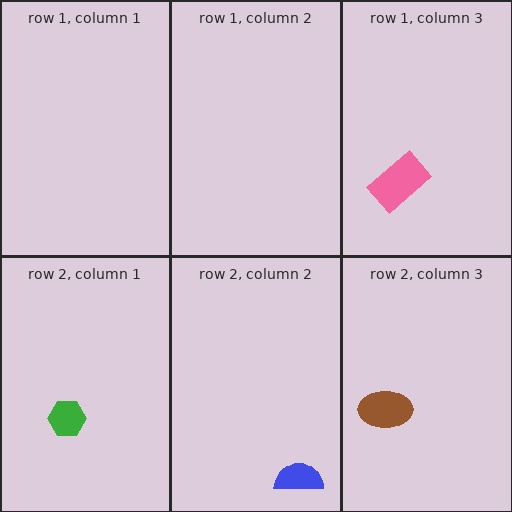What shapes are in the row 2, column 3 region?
The brown ellipse.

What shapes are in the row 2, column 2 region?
The blue semicircle.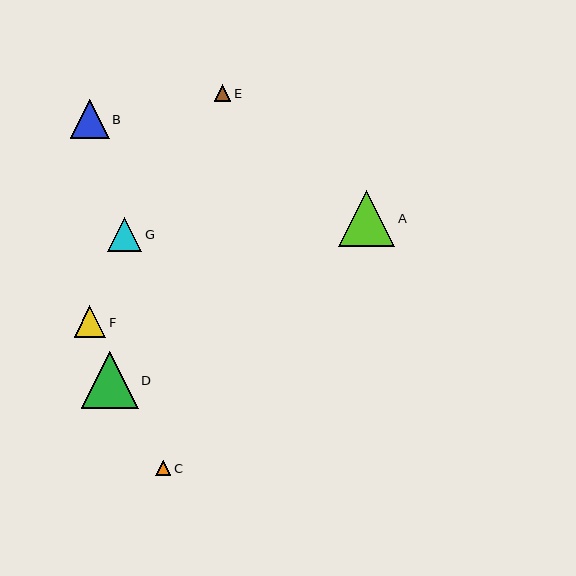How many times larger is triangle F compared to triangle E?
Triangle F is approximately 1.9 times the size of triangle E.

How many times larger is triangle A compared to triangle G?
Triangle A is approximately 1.6 times the size of triangle G.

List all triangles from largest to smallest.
From largest to smallest: D, A, B, G, F, E, C.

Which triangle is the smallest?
Triangle C is the smallest with a size of approximately 15 pixels.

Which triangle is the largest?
Triangle D is the largest with a size of approximately 57 pixels.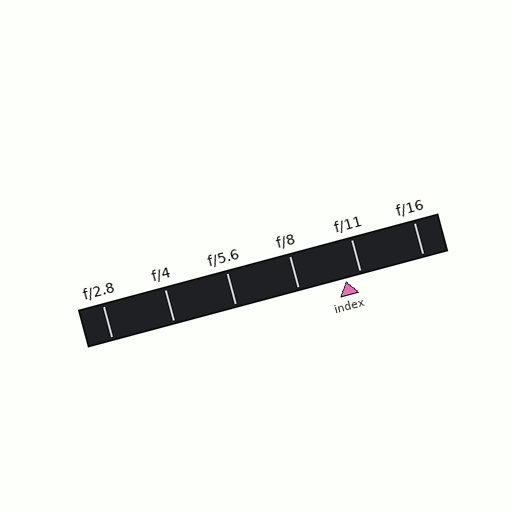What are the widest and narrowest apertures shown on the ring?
The widest aperture shown is f/2.8 and the narrowest is f/16.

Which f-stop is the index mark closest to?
The index mark is closest to f/11.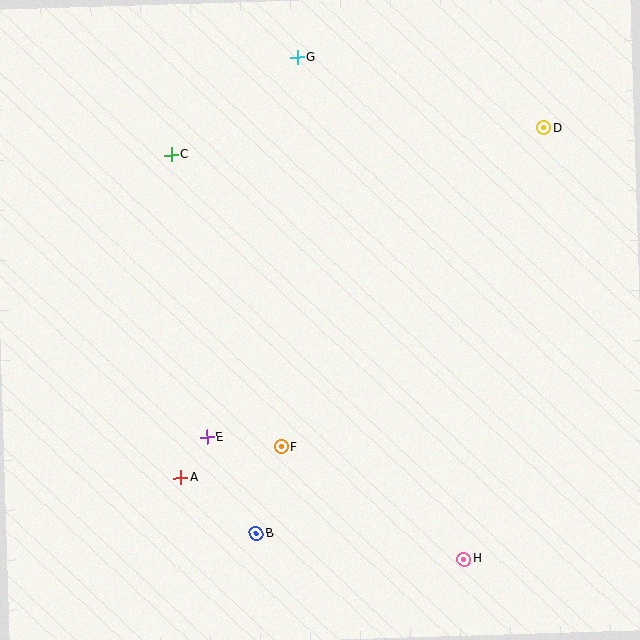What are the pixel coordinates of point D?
Point D is at (544, 128).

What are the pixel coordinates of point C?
Point C is at (171, 155).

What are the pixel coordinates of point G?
Point G is at (297, 57).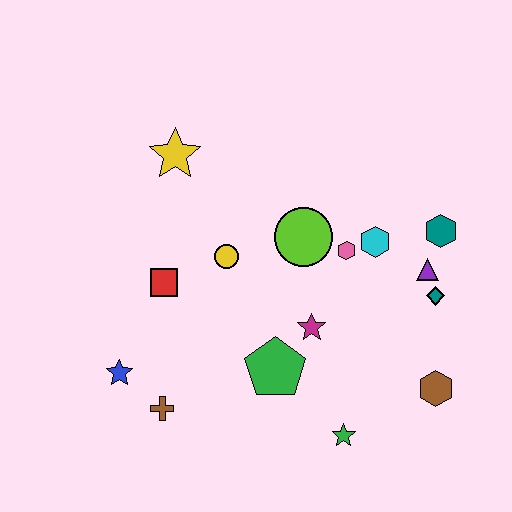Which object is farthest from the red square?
The brown hexagon is farthest from the red square.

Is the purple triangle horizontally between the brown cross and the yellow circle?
No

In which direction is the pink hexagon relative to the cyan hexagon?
The pink hexagon is to the left of the cyan hexagon.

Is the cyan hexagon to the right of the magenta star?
Yes